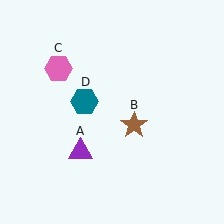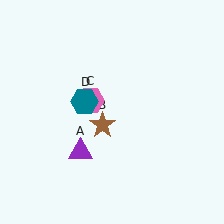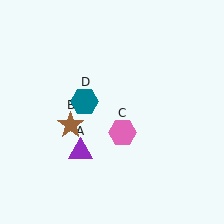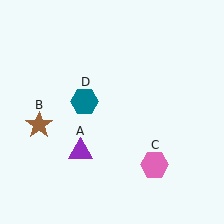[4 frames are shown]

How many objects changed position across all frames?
2 objects changed position: brown star (object B), pink hexagon (object C).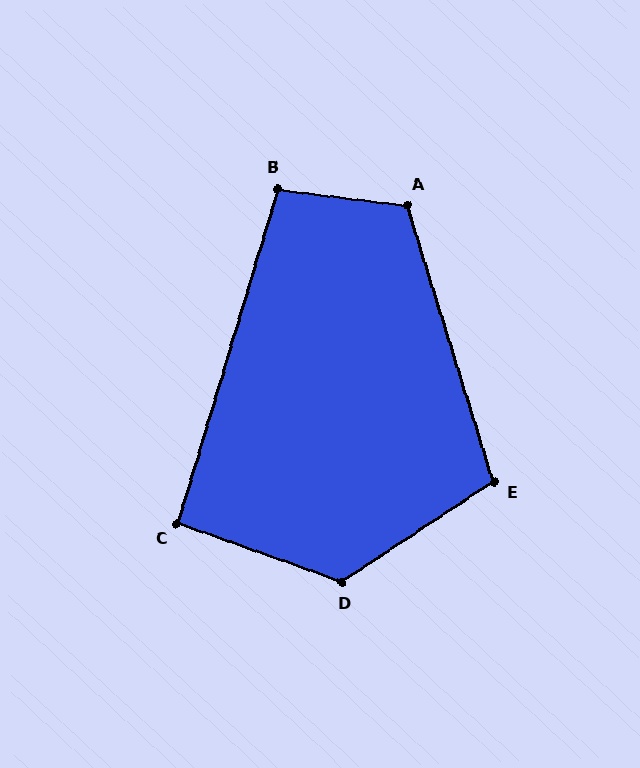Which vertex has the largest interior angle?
D, at approximately 127 degrees.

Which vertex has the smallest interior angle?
C, at approximately 93 degrees.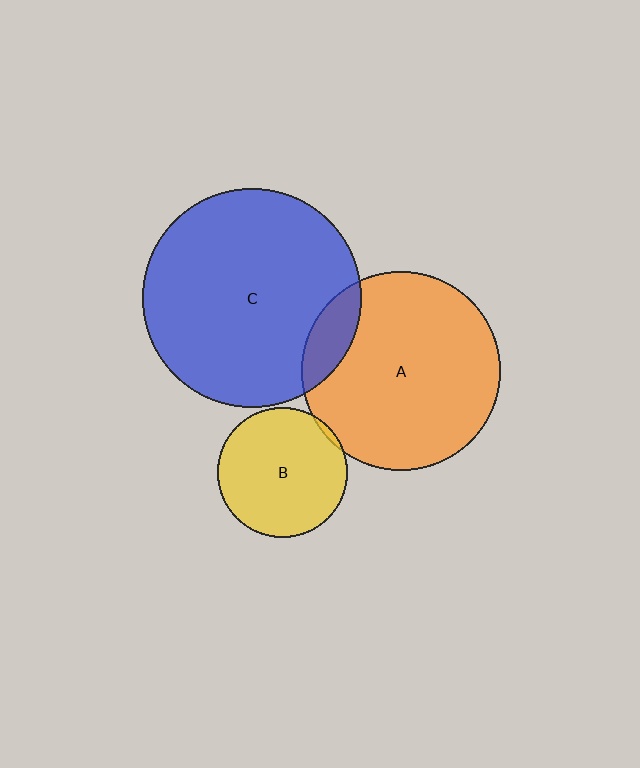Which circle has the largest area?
Circle C (blue).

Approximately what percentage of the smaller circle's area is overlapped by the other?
Approximately 10%.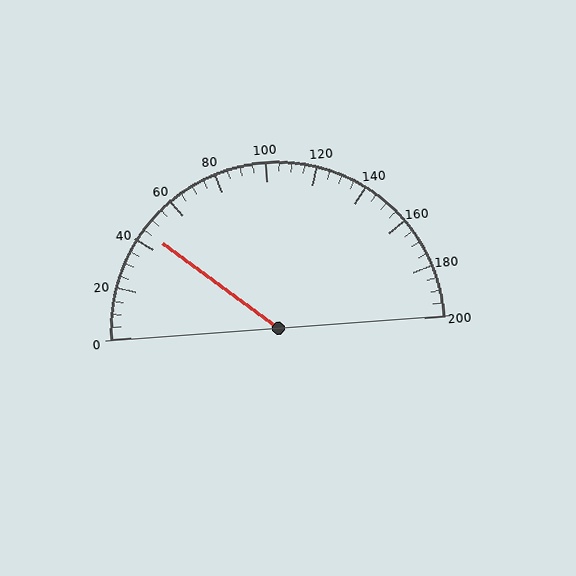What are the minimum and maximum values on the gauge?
The gauge ranges from 0 to 200.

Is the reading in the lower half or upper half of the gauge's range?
The reading is in the lower half of the range (0 to 200).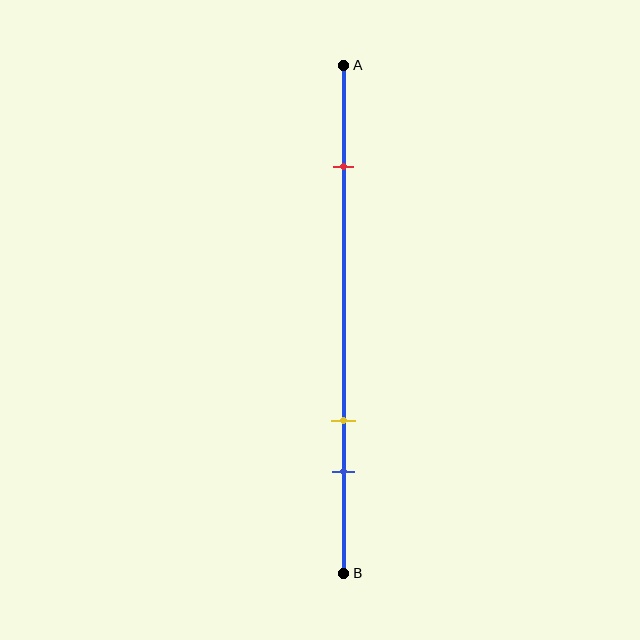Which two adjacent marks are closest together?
The yellow and blue marks are the closest adjacent pair.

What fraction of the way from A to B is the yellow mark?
The yellow mark is approximately 70% (0.7) of the way from A to B.